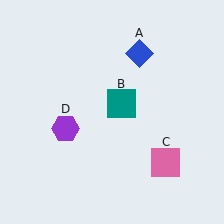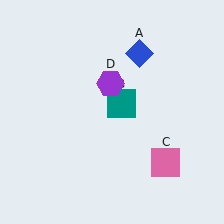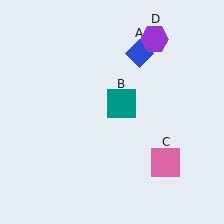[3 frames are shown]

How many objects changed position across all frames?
1 object changed position: purple hexagon (object D).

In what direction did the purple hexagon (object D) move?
The purple hexagon (object D) moved up and to the right.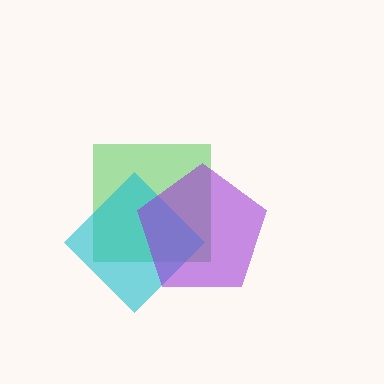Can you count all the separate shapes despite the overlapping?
Yes, there are 3 separate shapes.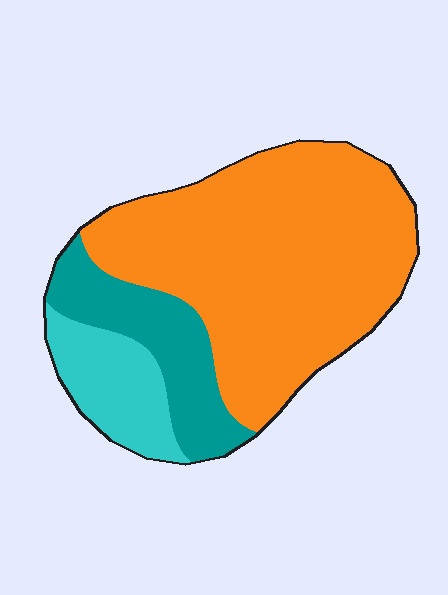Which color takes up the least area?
Cyan, at roughly 15%.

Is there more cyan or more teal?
Teal.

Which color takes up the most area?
Orange, at roughly 65%.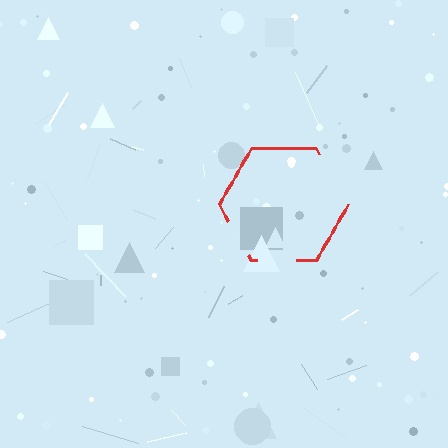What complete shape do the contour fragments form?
The contour fragments form a hexagon.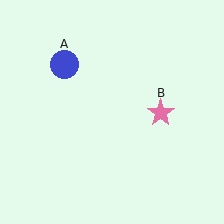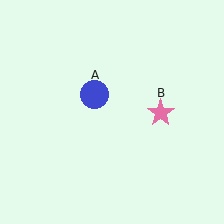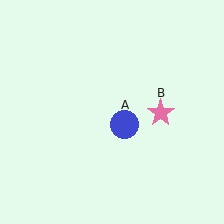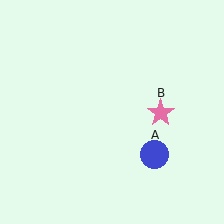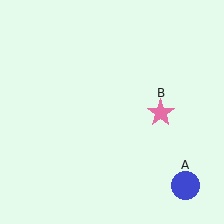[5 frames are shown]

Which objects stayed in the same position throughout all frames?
Pink star (object B) remained stationary.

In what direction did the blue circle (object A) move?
The blue circle (object A) moved down and to the right.